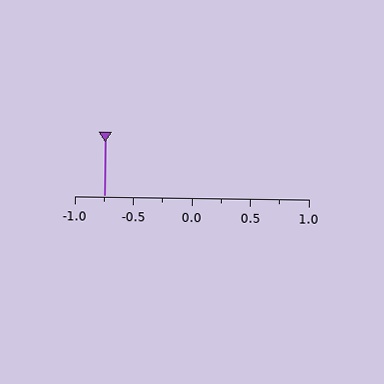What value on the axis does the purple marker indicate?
The marker indicates approximately -0.75.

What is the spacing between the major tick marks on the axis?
The major ticks are spaced 0.5 apart.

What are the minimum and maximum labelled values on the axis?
The axis runs from -1.0 to 1.0.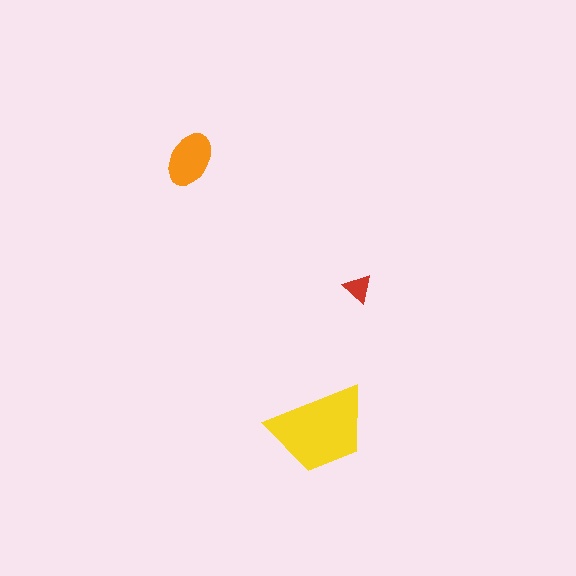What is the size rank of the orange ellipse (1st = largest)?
2nd.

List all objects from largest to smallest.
The yellow trapezoid, the orange ellipse, the red triangle.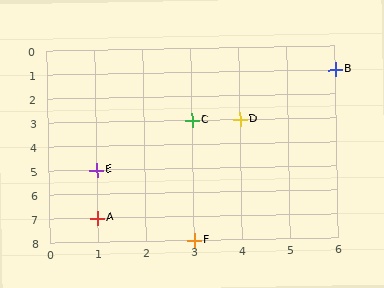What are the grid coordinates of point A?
Point A is at grid coordinates (1, 7).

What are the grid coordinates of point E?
Point E is at grid coordinates (1, 5).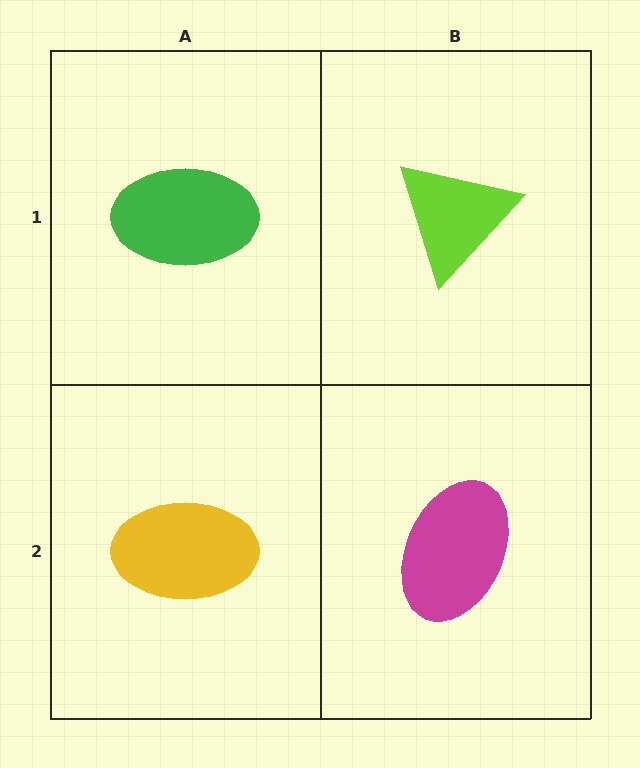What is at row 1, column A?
A green ellipse.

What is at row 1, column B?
A lime triangle.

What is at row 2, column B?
A magenta ellipse.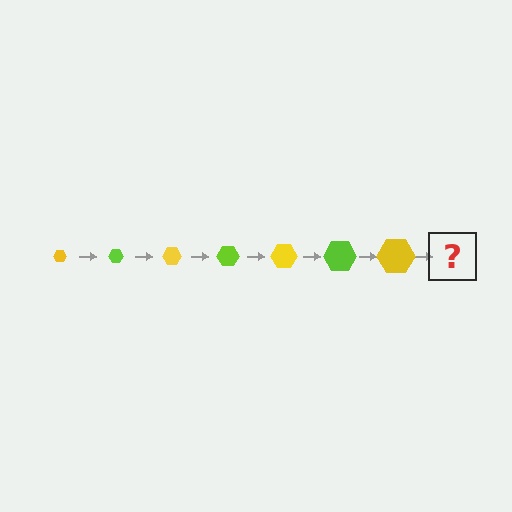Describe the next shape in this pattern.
It should be a lime hexagon, larger than the previous one.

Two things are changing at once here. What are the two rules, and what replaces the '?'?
The two rules are that the hexagon grows larger each step and the color cycles through yellow and lime. The '?' should be a lime hexagon, larger than the previous one.